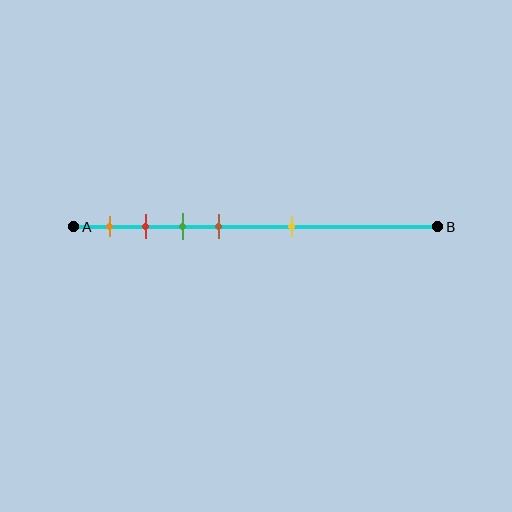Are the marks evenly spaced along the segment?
No, the marks are not evenly spaced.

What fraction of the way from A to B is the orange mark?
The orange mark is approximately 10% (0.1) of the way from A to B.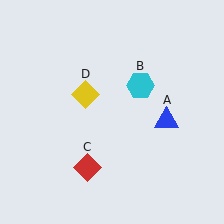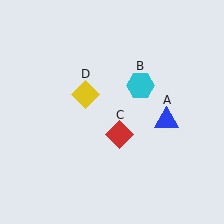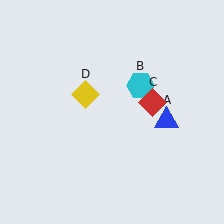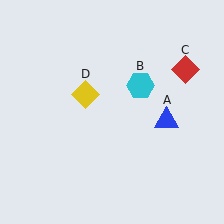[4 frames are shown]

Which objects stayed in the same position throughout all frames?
Blue triangle (object A) and cyan hexagon (object B) and yellow diamond (object D) remained stationary.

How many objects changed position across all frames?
1 object changed position: red diamond (object C).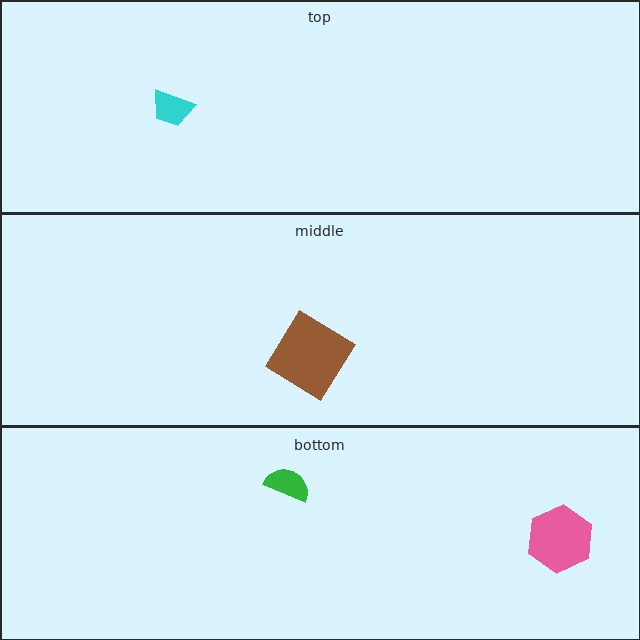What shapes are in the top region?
The cyan trapezoid.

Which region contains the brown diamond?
The middle region.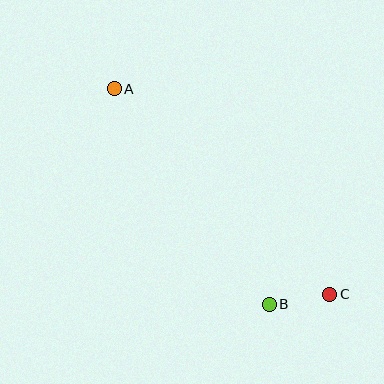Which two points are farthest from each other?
Points A and C are farthest from each other.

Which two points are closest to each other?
Points B and C are closest to each other.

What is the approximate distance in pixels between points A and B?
The distance between A and B is approximately 266 pixels.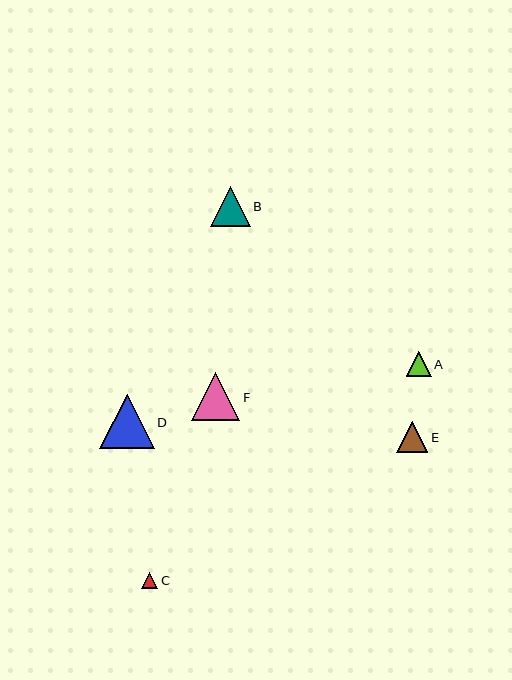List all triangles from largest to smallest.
From largest to smallest: D, F, B, E, A, C.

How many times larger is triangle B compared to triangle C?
Triangle B is approximately 2.4 times the size of triangle C.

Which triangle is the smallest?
Triangle C is the smallest with a size of approximately 17 pixels.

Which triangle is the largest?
Triangle D is the largest with a size of approximately 54 pixels.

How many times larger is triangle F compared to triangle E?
Triangle F is approximately 1.6 times the size of triangle E.